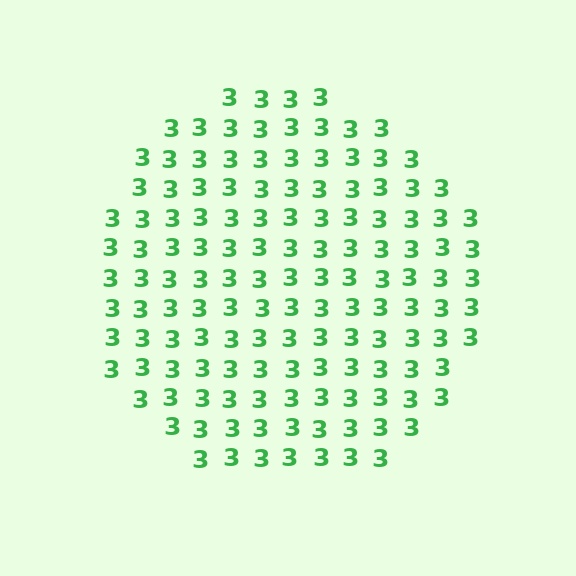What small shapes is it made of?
It is made of small digit 3's.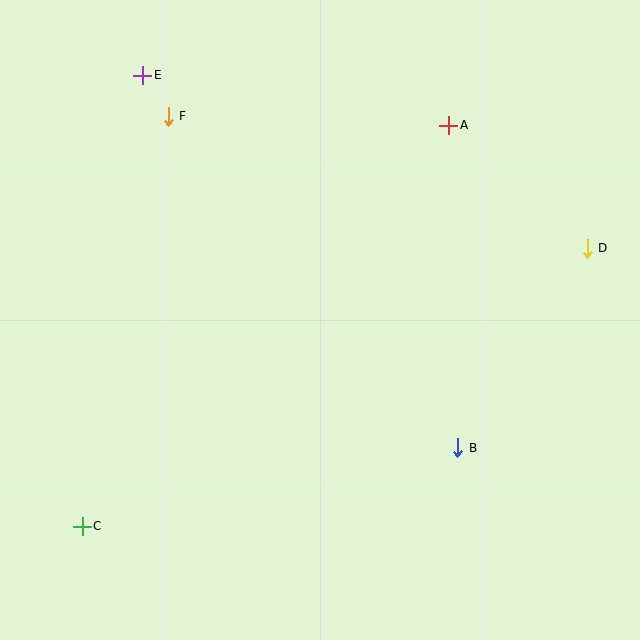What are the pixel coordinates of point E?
Point E is at (143, 75).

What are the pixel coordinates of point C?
Point C is at (82, 526).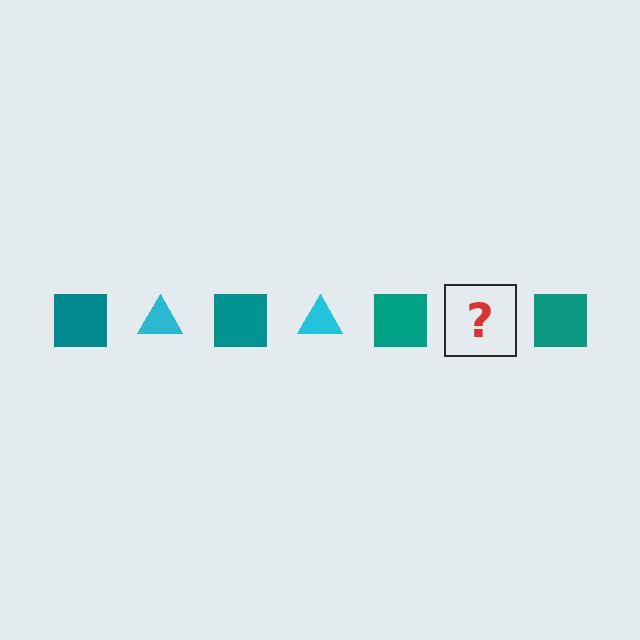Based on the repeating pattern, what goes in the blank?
The blank should be a cyan triangle.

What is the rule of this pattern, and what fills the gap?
The rule is that the pattern alternates between teal square and cyan triangle. The gap should be filled with a cyan triangle.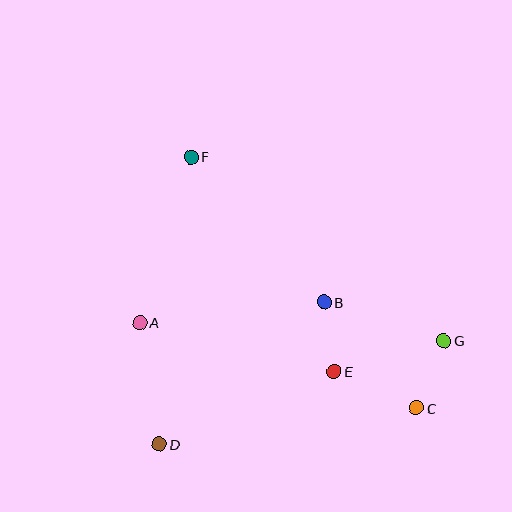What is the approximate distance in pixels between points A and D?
The distance between A and D is approximately 123 pixels.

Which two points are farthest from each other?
Points C and F are farthest from each other.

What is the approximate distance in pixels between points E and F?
The distance between E and F is approximately 258 pixels.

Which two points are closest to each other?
Points B and E are closest to each other.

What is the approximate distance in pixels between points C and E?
The distance between C and E is approximately 90 pixels.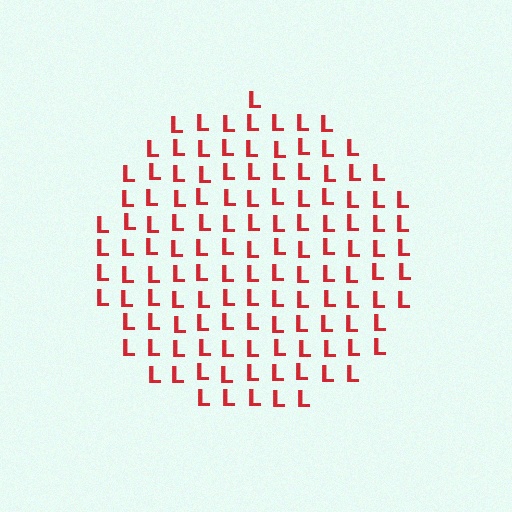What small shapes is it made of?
It is made of small letter L's.